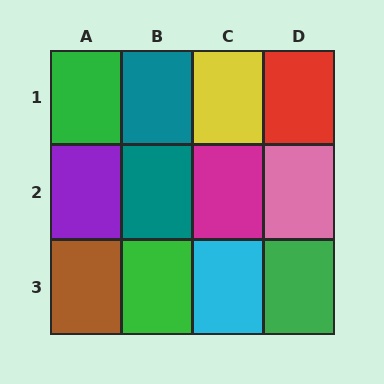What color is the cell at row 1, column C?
Yellow.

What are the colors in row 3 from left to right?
Brown, green, cyan, green.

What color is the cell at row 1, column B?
Teal.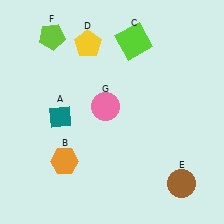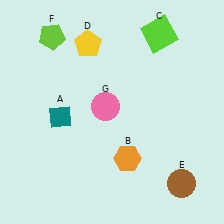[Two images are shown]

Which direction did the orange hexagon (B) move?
The orange hexagon (B) moved right.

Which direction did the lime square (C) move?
The lime square (C) moved right.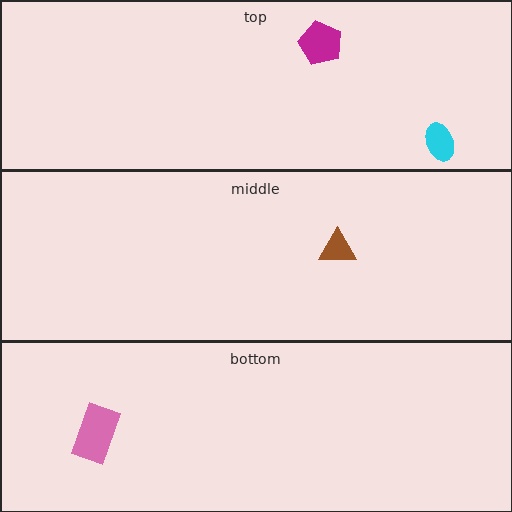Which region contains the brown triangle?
The middle region.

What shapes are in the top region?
The cyan ellipse, the magenta pentagon.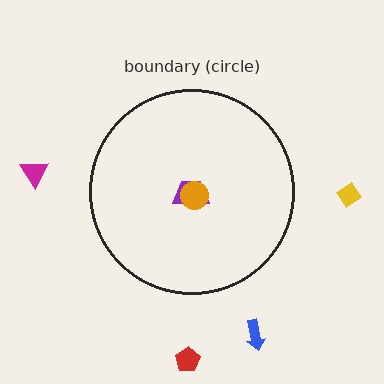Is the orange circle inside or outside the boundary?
Inside.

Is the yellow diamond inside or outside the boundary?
Outside.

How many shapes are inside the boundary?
2 inside, 4 outside.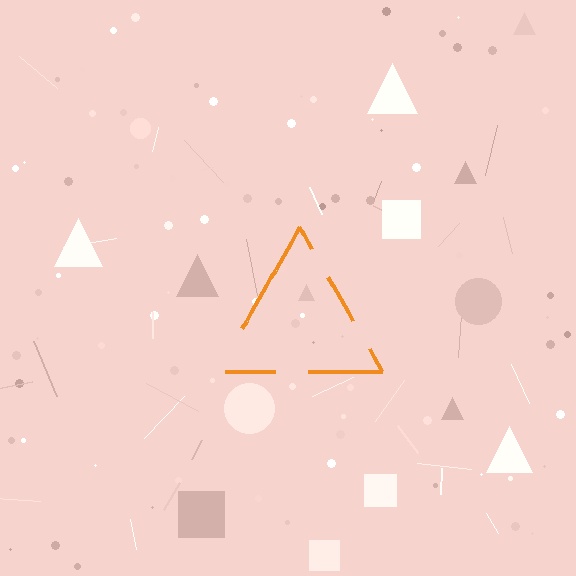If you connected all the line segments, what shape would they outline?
They would outline a triangle.